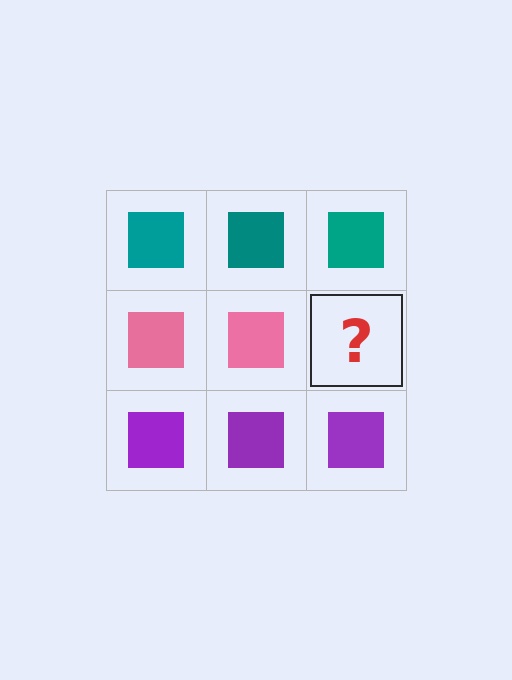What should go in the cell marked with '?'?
The missing cell should contain a pink square.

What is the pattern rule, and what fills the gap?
The rule is that each row has a consistent color. The gap should be filled with a pink square.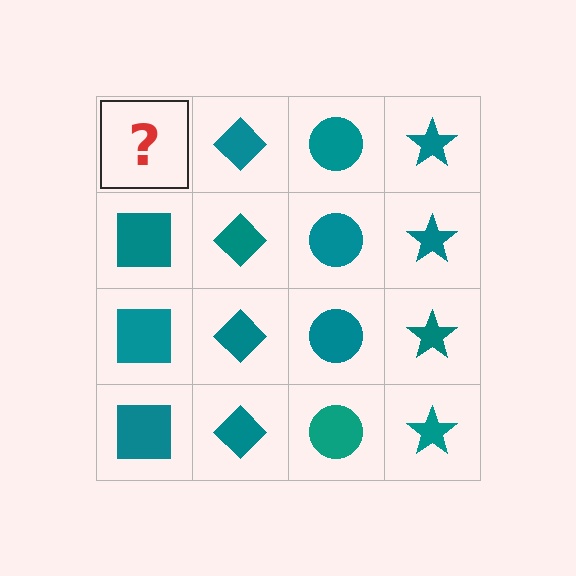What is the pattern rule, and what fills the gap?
The rule is that each column has a consistent shape. The gap should be filled with a teal square.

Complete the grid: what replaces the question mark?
The question mark should be replaced with a teal square.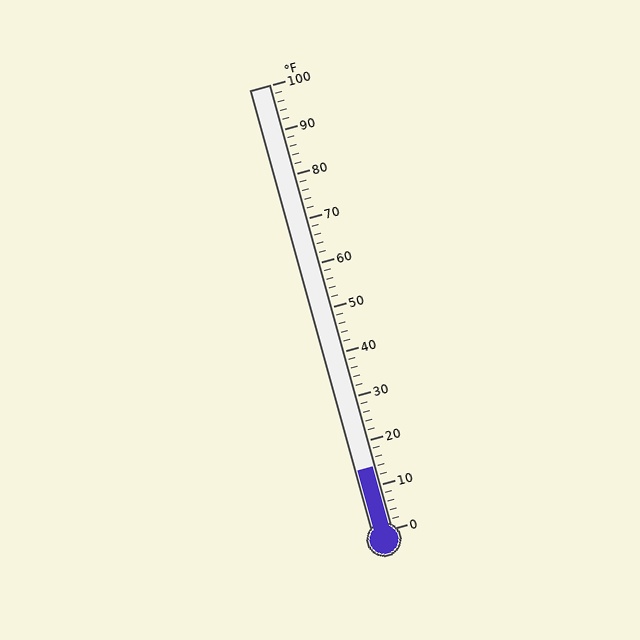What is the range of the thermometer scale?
The thermometer scale ranges from 0°F to 100°F.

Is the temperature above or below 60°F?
The temperature is below 60°F.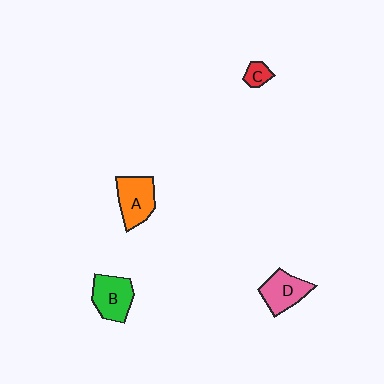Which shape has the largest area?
Shape A (orange).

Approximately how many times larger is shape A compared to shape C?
Approximately 2.8 times.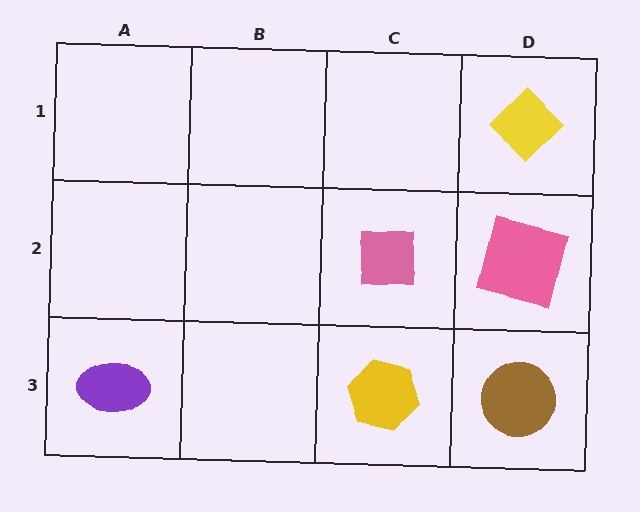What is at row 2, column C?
A pink square.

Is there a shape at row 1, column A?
No, that cell is empty.